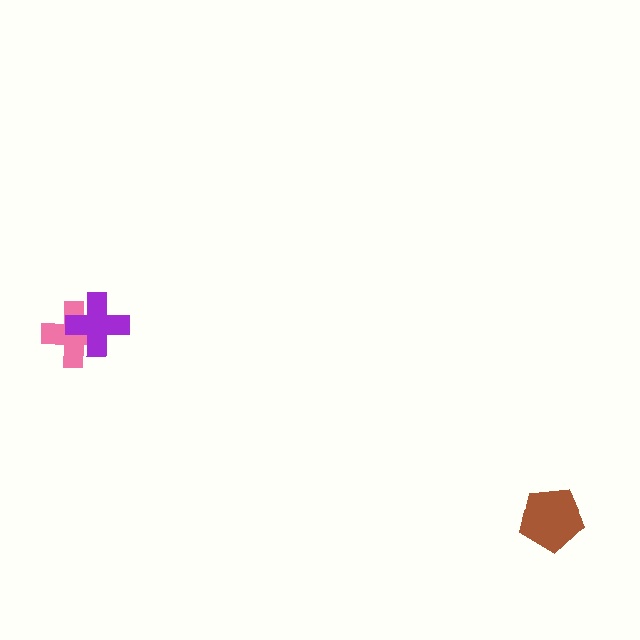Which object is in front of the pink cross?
The purple cross is in front of the pink cross.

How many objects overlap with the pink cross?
1 object overlaps with the pink cross.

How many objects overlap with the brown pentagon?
0 objects overlap with the brown pentagon.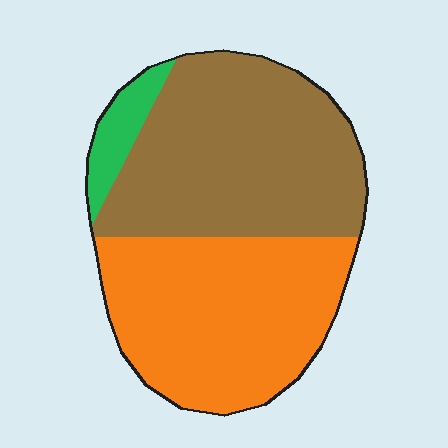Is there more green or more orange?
Orange.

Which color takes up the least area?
Green, at roughly 5%.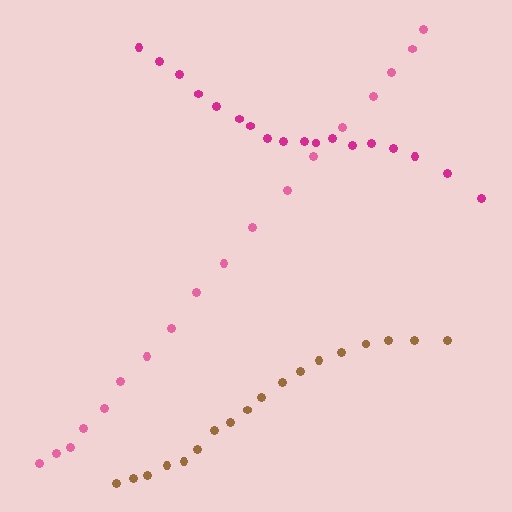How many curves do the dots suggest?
There are 3 distinct paths.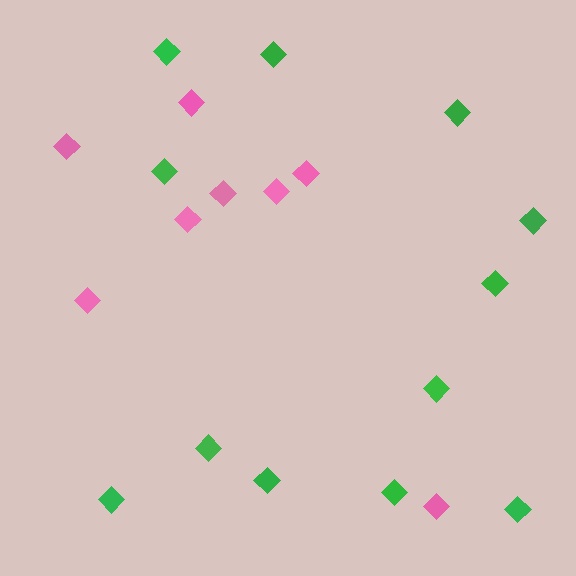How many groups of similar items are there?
There are 2 groups: one group of green diamonds (12) and one group of pink diamonds (8).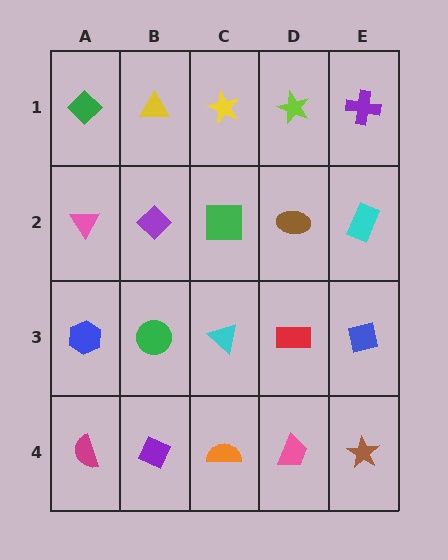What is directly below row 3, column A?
A magenta semicircle.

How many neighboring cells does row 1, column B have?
3.